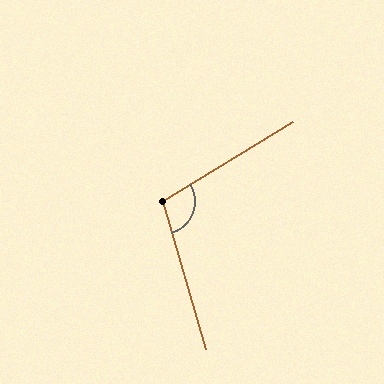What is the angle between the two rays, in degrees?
Approximately 106 degrees.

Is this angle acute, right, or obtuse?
It is obtuse.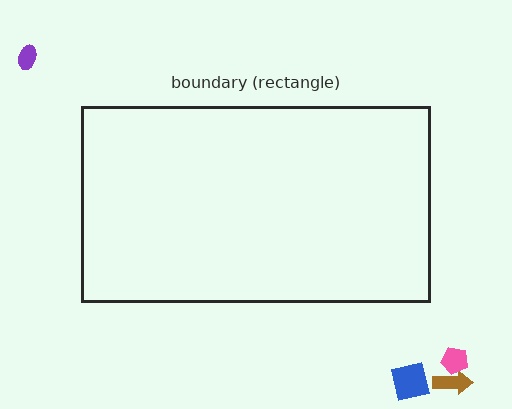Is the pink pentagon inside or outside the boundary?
Outside.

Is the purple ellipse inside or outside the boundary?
Outside.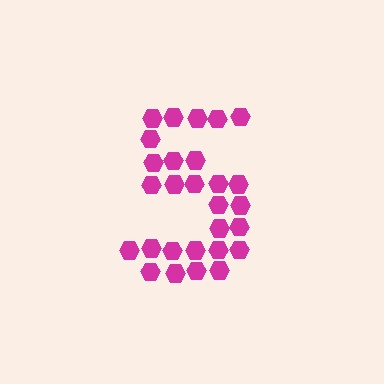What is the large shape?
The large shape is the digit 5.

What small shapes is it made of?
It is made of small hexagons.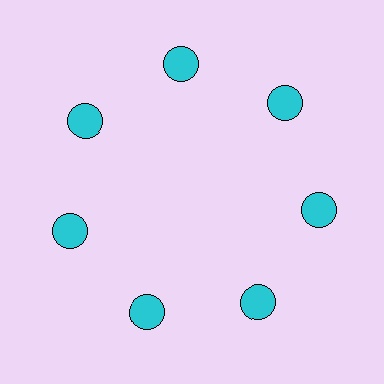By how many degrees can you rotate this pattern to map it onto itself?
The pattern maps onto itself every 51 degrees of rotation.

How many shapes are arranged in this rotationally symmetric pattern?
There are 7 shapes, arranged in 7 groups of 1.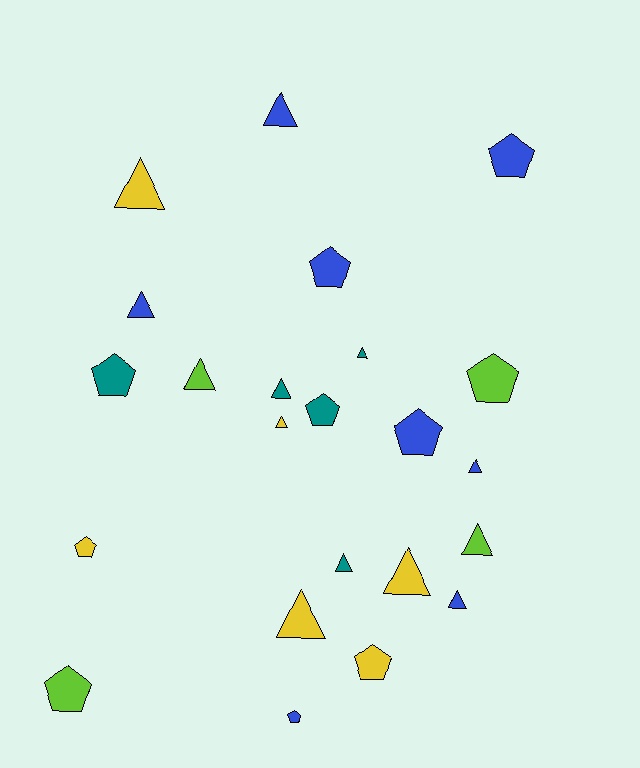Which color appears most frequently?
Blue, with 8 objects.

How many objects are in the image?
There are 23 objects.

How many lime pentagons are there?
There are 2 lime pentagons.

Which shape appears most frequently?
Triangle, with 13 objects.